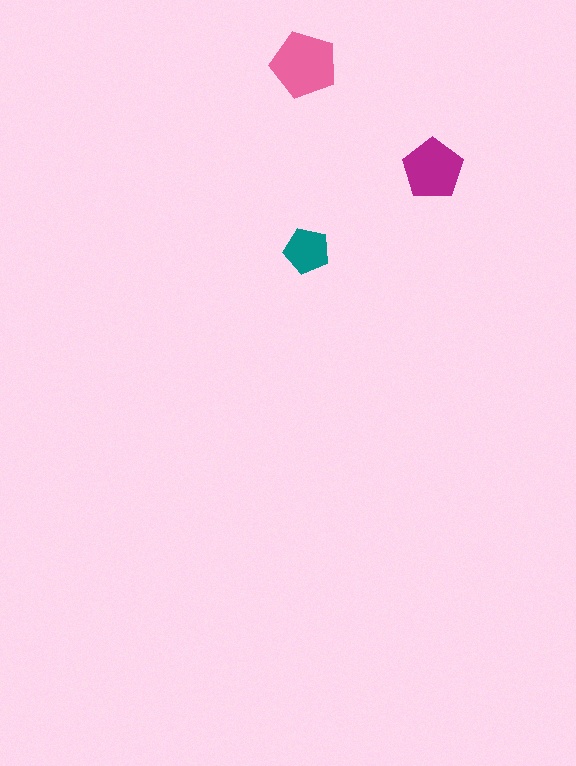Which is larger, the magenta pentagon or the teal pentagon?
The magenta one.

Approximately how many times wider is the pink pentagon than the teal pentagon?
About 1.5 times wider.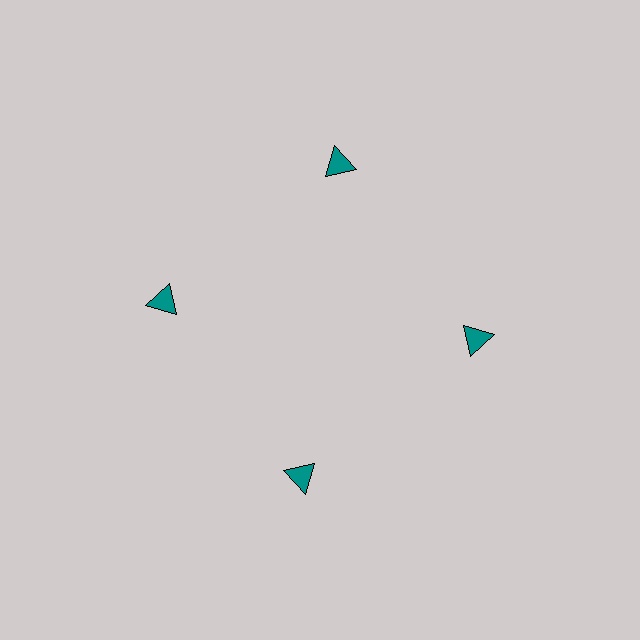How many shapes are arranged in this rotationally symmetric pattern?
There are 4 shapes, arranged in 4 groups of 1.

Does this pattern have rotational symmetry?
Yes, this pattern has 4-fold rotational symmetry. It looks the same after rotating 90 degrees around the center.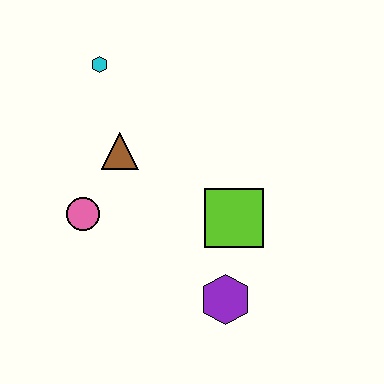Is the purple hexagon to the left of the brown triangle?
No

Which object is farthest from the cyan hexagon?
The purple hexagon is farthest from the cyan hexagon.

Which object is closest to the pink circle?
The brown triangle is closest to the pink circle.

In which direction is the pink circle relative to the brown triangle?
The pink circle is below the brown triangle.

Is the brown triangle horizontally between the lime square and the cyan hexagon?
Yes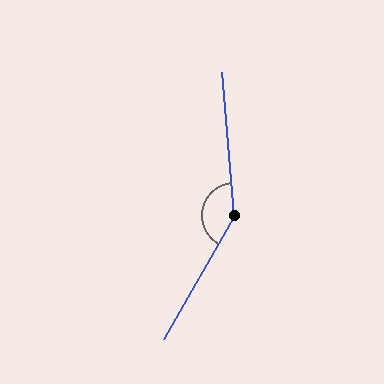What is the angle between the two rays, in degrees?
Approximately 145 degrees.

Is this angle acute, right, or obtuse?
It is obtuse.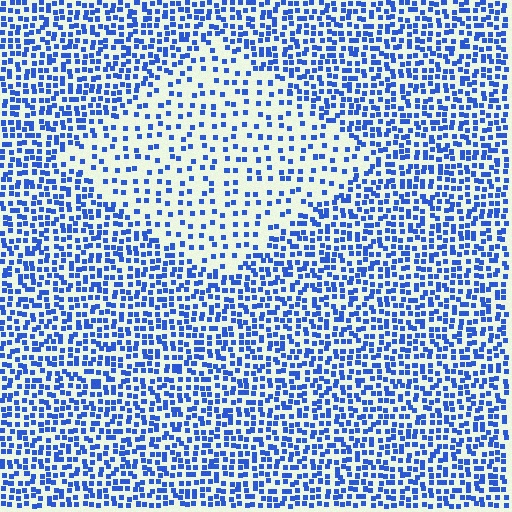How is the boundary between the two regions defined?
The boundary is defined by a change in element density (approximately 2.2x ratio). All elements are the same color, size, and shape.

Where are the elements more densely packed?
The elements are more densely packed outside the diamond boundary.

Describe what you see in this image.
The image contains small blue elements arranged at two different densities. A diamond-shaped region is visible where the elements are less densely packed than the surrounding area.